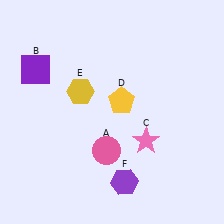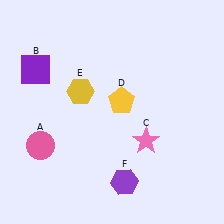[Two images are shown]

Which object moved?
The pink circle (A) moved left.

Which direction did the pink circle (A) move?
The pink circle (A) moved left.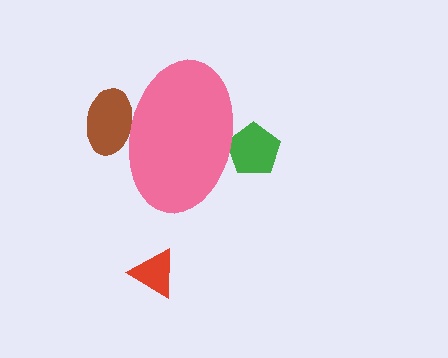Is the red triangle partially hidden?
No, the red triangle is fully visible.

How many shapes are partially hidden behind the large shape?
2 shapes are partially hidden.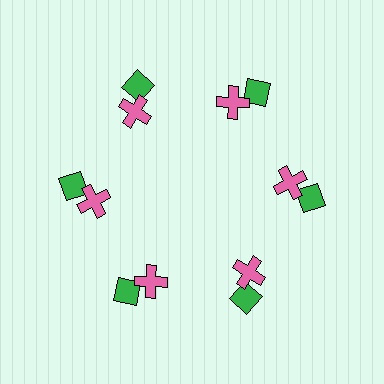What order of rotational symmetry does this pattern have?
This pattern has 6-fold rotational symmetry.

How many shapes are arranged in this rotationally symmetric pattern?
There are 12 shapes, arranged in 6 groups of 2.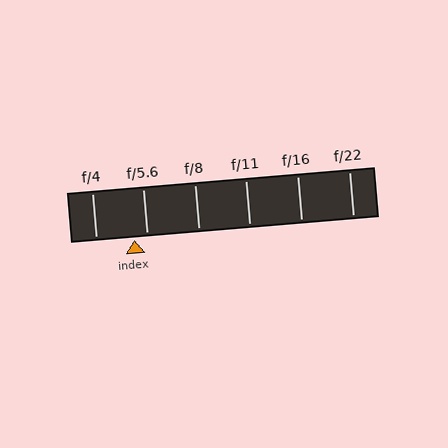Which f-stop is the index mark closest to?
The index mark is closest to f/5.6.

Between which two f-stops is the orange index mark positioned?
The index mark is between f/4 and f/5.6.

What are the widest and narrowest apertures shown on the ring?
The widest aperture shown is f/4 and the narrowest is f/22.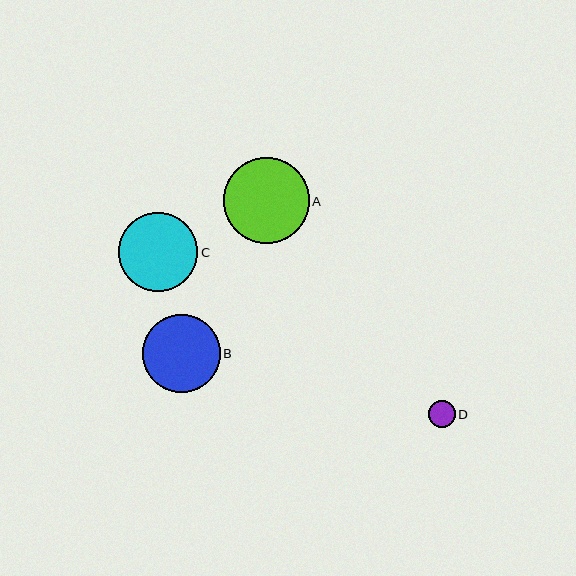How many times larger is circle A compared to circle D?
Circle A is approximately 3.2 times the size of circle D.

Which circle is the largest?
Circle A is the largest with a size of approximately 86 pixels.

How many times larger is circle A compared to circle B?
Circle A is approximately 1.1 times the size of circle B.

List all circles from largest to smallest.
From largest to smallest: A, C, B, D.